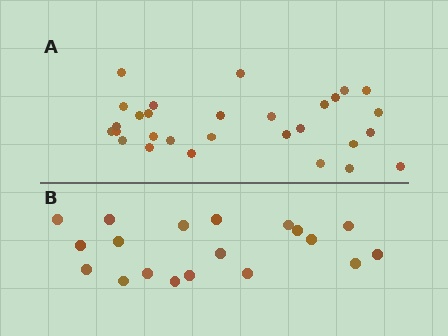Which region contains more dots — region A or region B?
Region A (the top region) has more dots.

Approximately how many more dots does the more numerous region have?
Region A has roughly 10 or so more dots than region B.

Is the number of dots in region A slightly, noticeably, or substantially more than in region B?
Region A has substantially more. The ratio is roughly 1.5 to 1.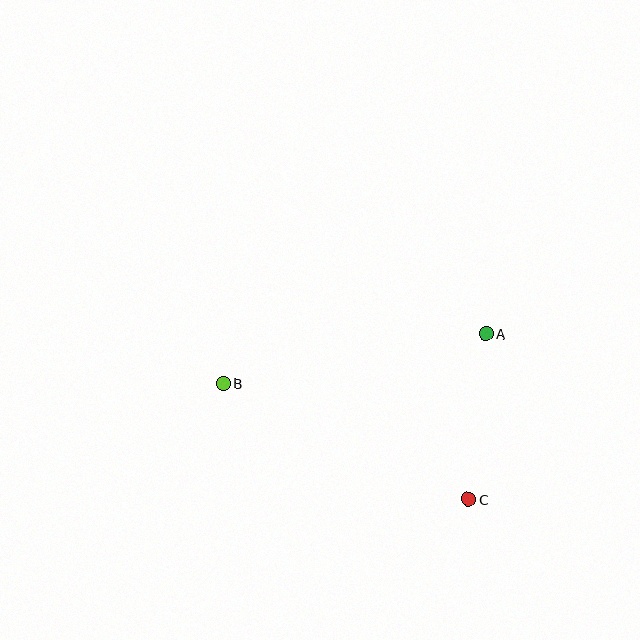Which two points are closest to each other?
Points A and C are closest to each other.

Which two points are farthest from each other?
Points B and C are farthest from each other.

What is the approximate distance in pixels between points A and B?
The distance between A and B is approximately 267 pixels.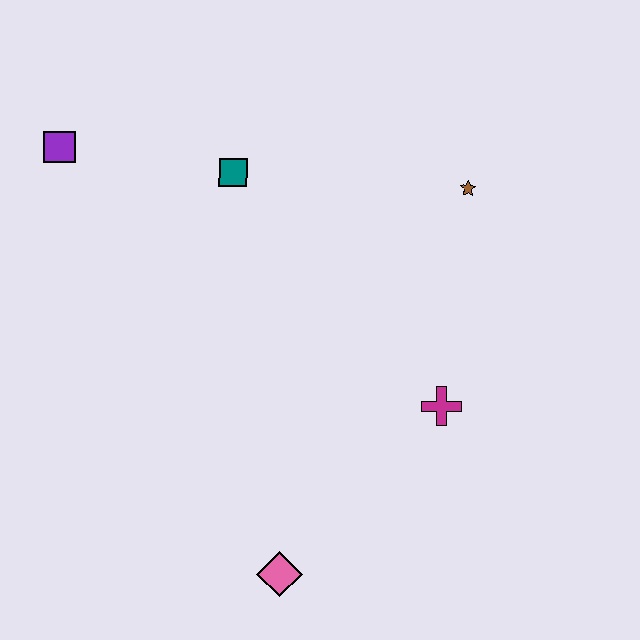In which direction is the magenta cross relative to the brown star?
The magenta cross is below the brown star.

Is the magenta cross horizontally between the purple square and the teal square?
No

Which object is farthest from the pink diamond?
The purple square is farthest from the pink diamond.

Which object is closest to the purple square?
The teal square is closest to the purple square.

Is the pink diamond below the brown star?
Yes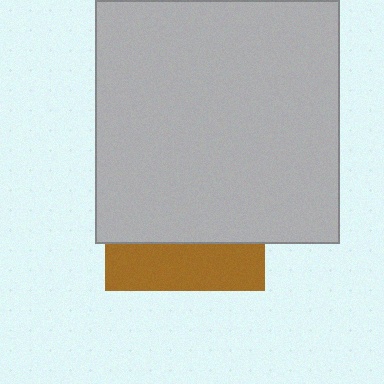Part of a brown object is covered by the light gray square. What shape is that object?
It is a square.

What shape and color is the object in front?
The object in front is a light gray square.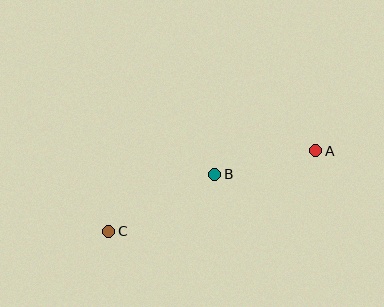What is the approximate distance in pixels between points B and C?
The distance between B and C is approximately 120 pixels.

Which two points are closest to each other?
Points A and B are closest to each other.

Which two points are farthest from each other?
Points A and C are farthest from each other.